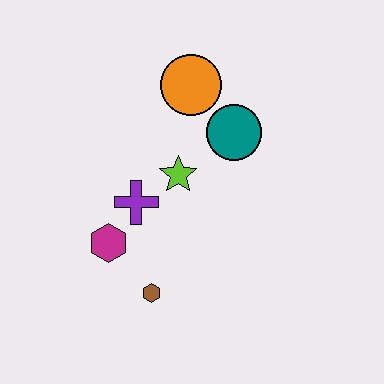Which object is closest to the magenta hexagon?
The purple cross is closest to the magenta hexagon.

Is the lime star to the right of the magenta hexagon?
Yes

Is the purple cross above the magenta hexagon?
Yes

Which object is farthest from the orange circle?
The brown hexagon is farthest from the orange circle.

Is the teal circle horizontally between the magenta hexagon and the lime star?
No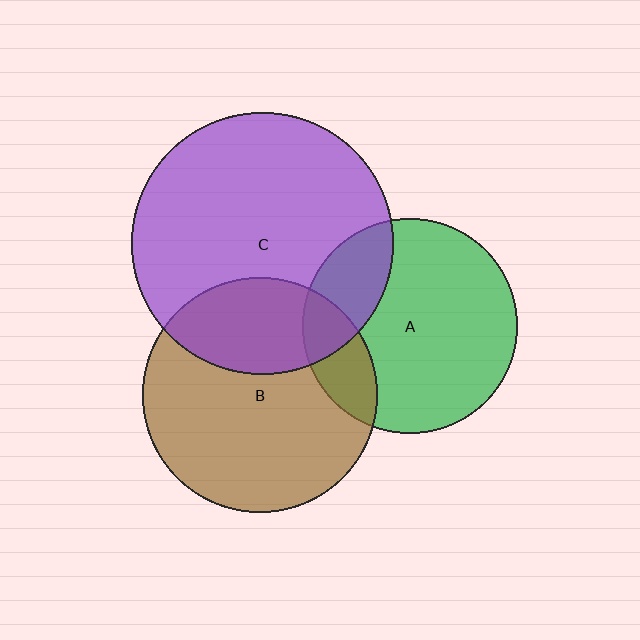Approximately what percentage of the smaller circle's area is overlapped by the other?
Approximately 20%.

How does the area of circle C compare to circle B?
Approximately 1.2 times.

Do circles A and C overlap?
Yes.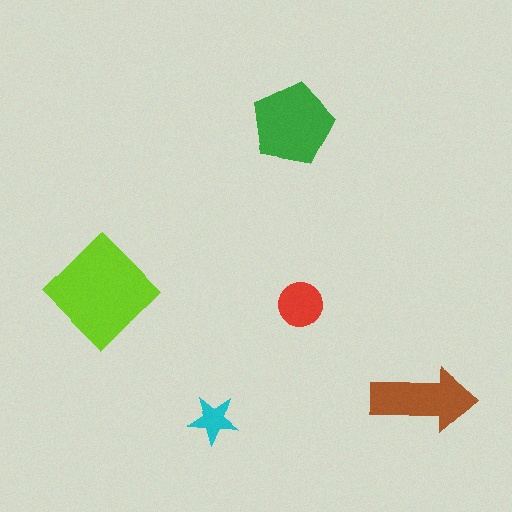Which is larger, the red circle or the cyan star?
The red circle.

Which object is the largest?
The lime diamond.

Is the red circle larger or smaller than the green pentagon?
Smaller.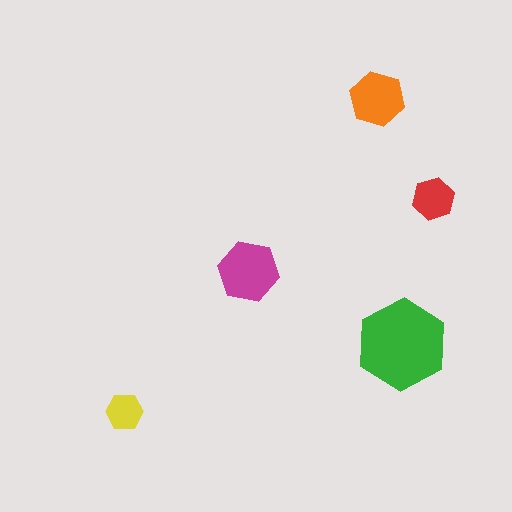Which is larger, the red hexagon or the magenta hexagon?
The magenta one.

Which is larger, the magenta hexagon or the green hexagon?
The green one.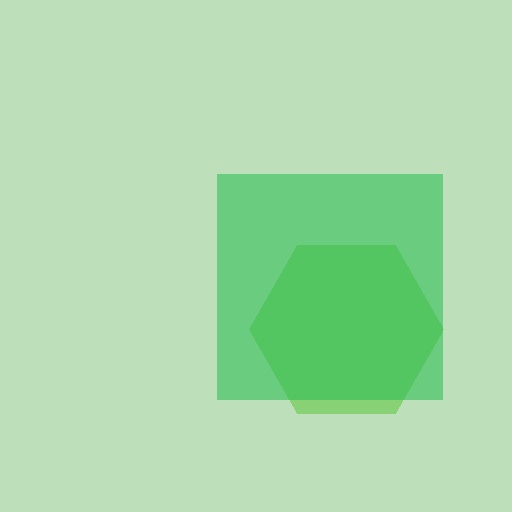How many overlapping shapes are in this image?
There are 2 overlapping shapes in the image.